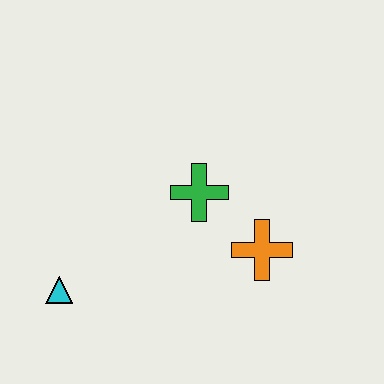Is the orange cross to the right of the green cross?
Yes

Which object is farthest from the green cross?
The cyan triangle is farthest from the green cross.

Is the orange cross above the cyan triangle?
Yes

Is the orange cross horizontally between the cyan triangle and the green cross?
No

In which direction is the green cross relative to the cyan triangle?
The green cross is to the right of the cyan triangle.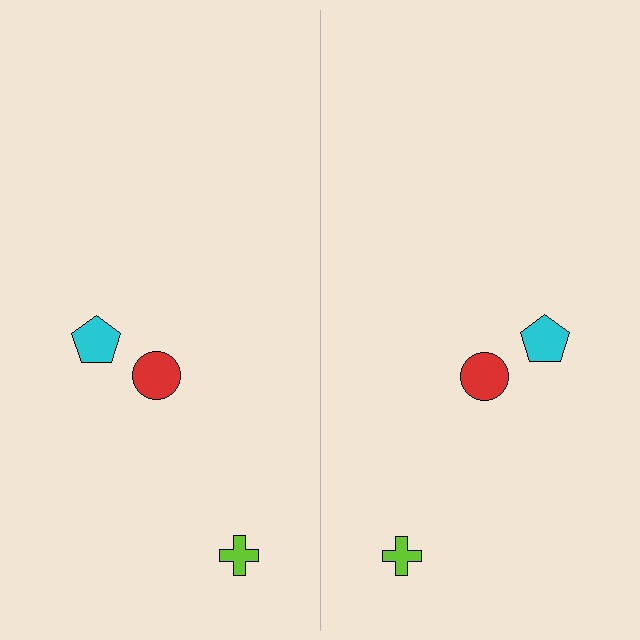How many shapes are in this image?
There are 6 shapes in this image.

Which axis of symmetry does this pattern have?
The pattern has a vertical axis of symmetry running through the center of the image.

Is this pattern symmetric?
Yes, this pattern has bilateral (reflection) symmetry.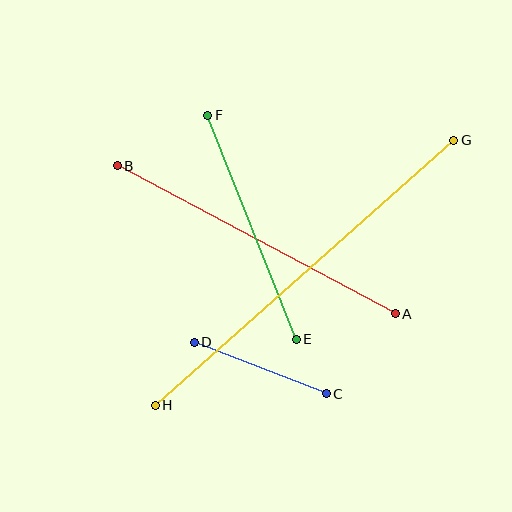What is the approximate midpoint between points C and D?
The midpoint is at approximately (260, 368) pixels.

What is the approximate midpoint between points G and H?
The midpoint is at approximately (304, 273) pixels.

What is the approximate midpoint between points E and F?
The midpoint is at approximately (252, 227) pixels.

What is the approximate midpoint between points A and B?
The midpoint is at approximately (256, 240) pixels.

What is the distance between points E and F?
The distance is approximately 241 pixels.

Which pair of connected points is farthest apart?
Points G and H are farthest apart.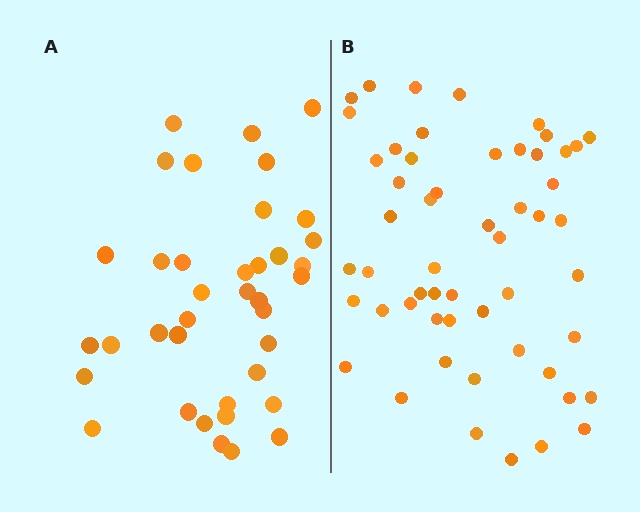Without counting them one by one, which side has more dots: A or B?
Region B (the right region) has more dots.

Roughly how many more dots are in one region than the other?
Region B has approximately 15 more dots than region A.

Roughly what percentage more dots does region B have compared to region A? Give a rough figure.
About 40% more.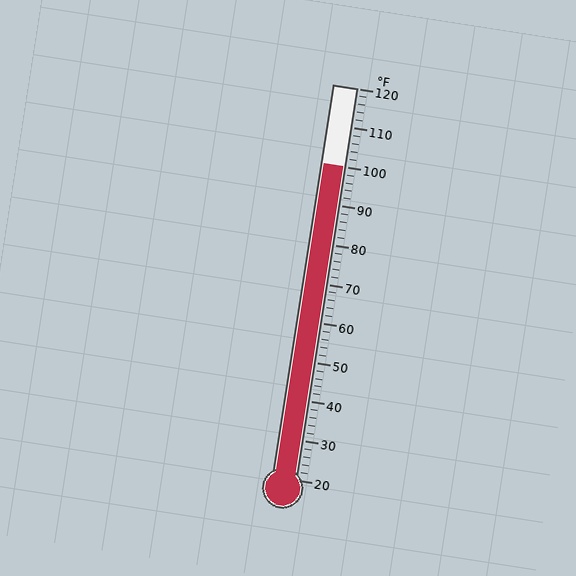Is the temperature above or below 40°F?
The temperature is above 40°F.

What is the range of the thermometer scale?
The thermometer scale ranges from 20°F to 120°F.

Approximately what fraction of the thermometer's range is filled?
The thermometer is filled to approximately 80% of its range.